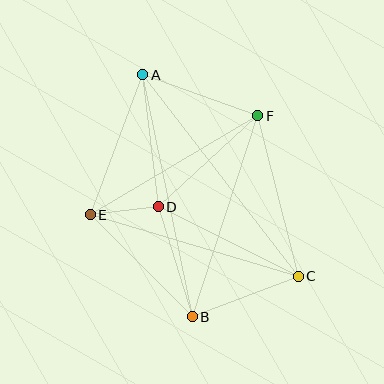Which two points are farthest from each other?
Points A and C are farthest from each other.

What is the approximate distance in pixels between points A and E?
The distance between A and E is approximately 149 pixels.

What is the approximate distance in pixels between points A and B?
The distance between A and B is approximately 247 pixels.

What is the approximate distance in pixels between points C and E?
The distance between C and E is approximately 217 pixels.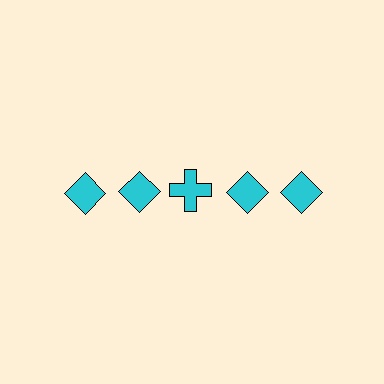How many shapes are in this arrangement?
There are 5 shapes arranged in a grid pattern.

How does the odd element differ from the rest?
It has a different shape: cross instead of diamond.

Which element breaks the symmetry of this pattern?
The cyan cross in the top row, center column breaks the symmetry. All other shapes are cyan diamonds.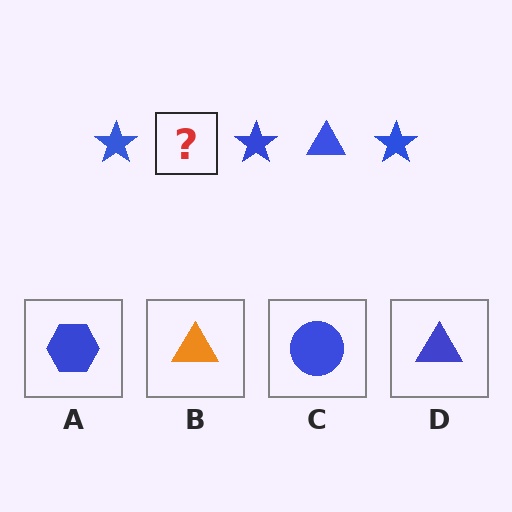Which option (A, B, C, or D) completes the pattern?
D.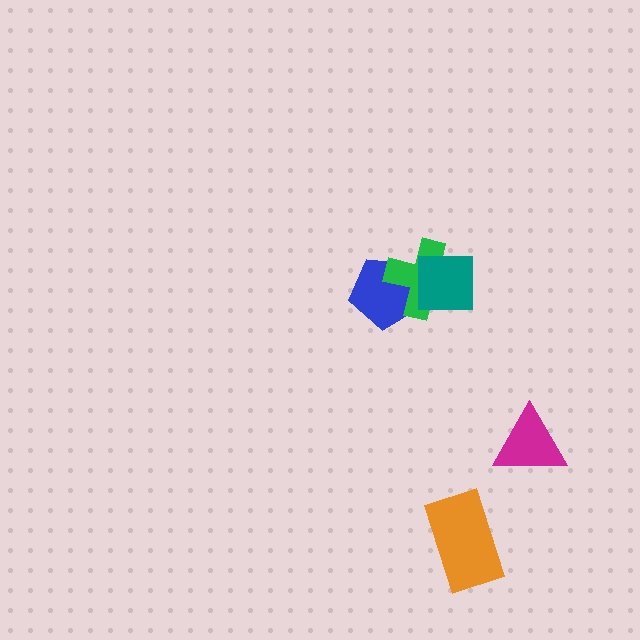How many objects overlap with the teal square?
1 object overlaps with the teal square.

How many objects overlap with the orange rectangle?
0 objects overlap with the orange rectangle.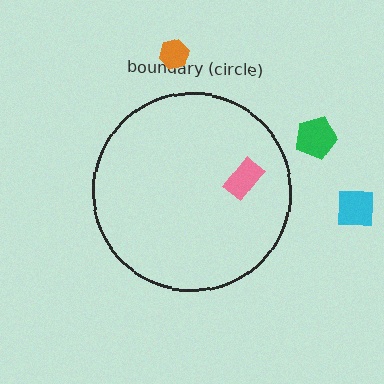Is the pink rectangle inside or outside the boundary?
Inside.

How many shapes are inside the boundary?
1 inside, 3 outside.